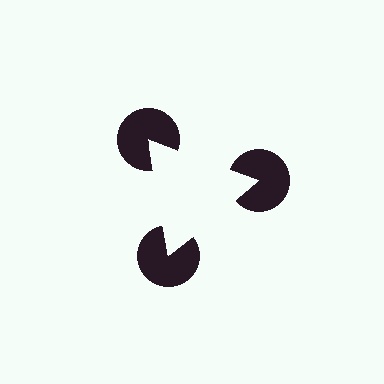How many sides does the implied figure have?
3 sides.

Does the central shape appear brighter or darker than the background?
It typically appears slightly brighter than the background, even though no actual brightness change is drawn.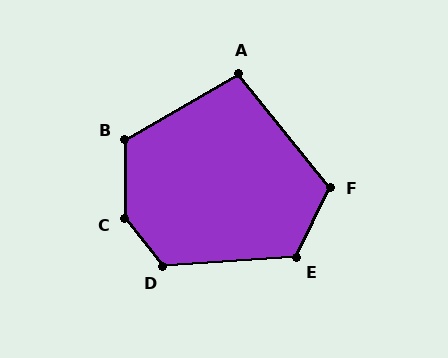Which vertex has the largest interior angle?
C, at approximately 142 degrees.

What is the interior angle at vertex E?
Approximately 120 degrees (obtuse).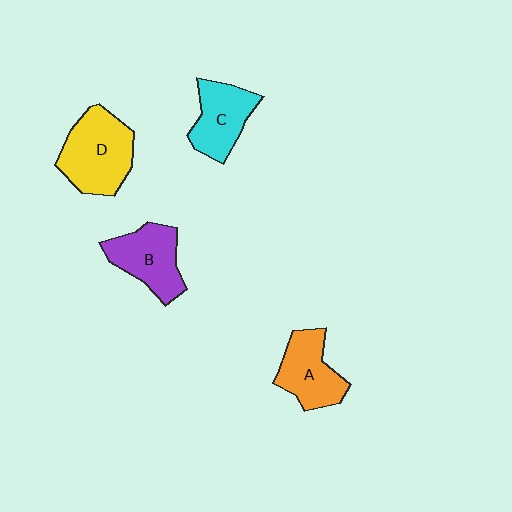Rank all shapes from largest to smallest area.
From largest to smallest: D (yellow), B (purple), A (orange), C (cyan).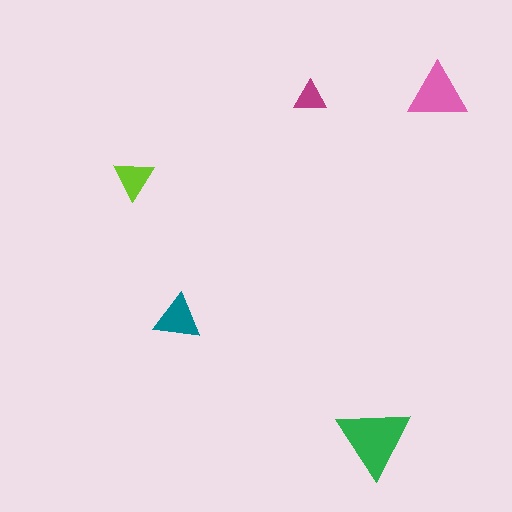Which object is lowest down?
The green triangle is bottommost.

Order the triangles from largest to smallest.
the green one, the pink one, the teal one, the lime one, the magenta one.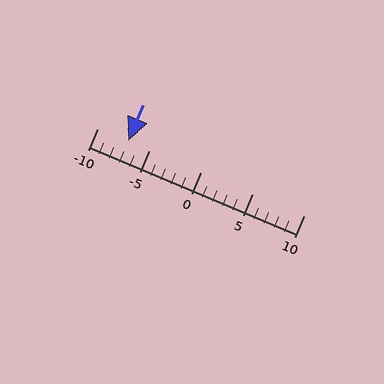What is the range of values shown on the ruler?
The ruler shows values from -10 to 10.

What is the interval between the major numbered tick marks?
The major tick marks are spaced 5 units apart.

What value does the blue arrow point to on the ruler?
The blue arrow points to approximately -7.